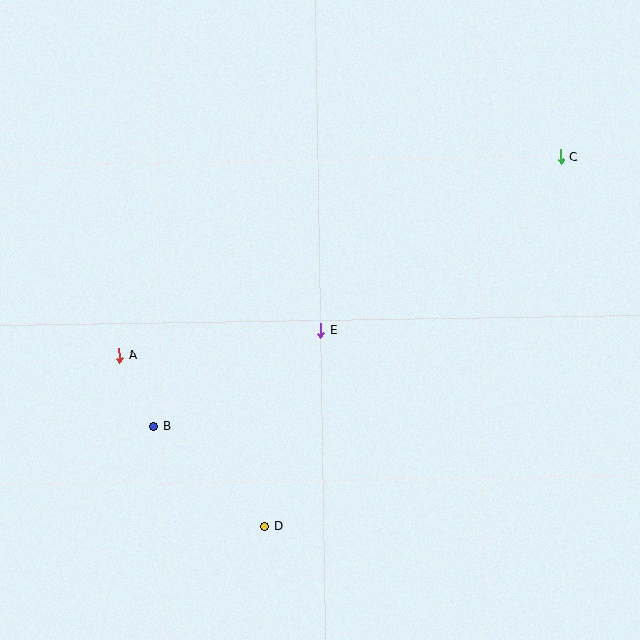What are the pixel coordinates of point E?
Point E is at (321, 330).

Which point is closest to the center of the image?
Point E at (321, 330) is closest to the center.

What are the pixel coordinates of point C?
Point C is at (561, 157).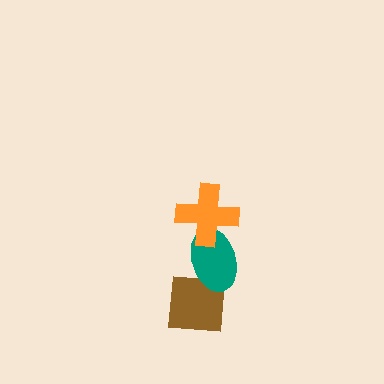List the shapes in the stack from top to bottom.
From top to bottom: the orange cross, the teal ellipse, the brown square.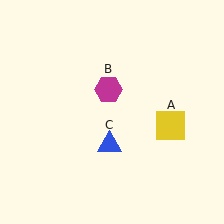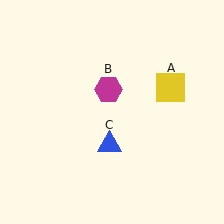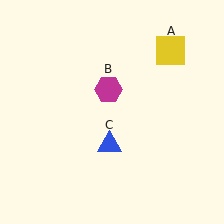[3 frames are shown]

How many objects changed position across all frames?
1 object changed position: yellow square (object A).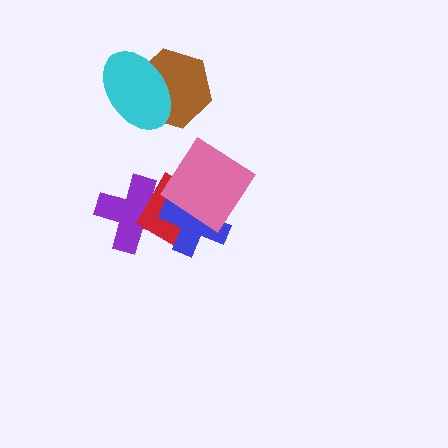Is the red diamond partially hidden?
Yes, it is partially covered by another shape.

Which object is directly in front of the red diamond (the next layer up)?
The blue cross is directly in front of the red diamond.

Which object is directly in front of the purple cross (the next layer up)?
The red diamond is directly in front of the purple cross.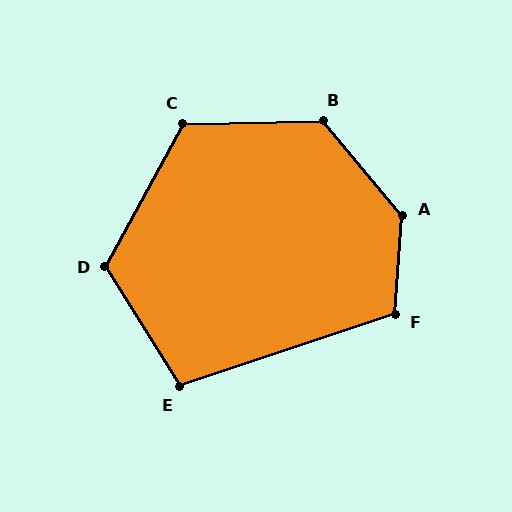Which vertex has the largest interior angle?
A, at approximately 137 degrees.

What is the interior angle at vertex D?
Approximately 120 degrees (obtuse).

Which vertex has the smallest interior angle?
E, at approximately 103 degrees.